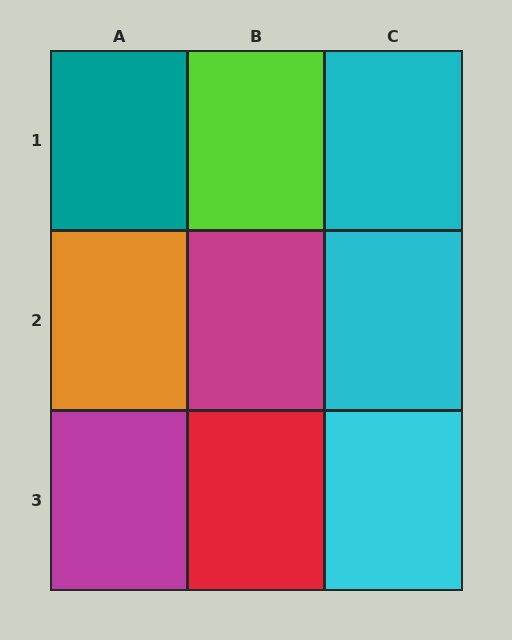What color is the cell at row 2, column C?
Cyan.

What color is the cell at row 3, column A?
Magenta.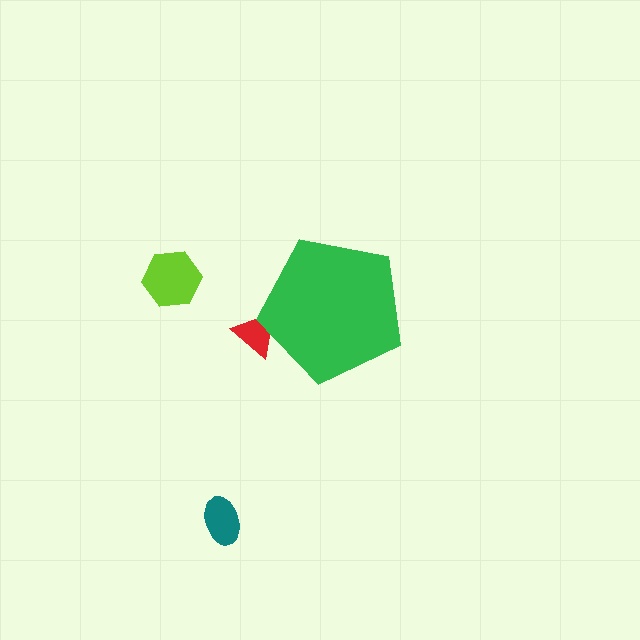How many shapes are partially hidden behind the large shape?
1 shape is partially hidden.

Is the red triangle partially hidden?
Yes, the red triangle is partially hidden behind the green pentagon.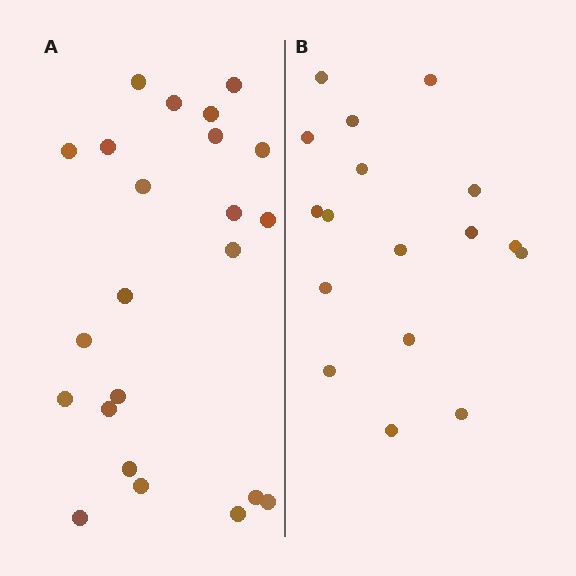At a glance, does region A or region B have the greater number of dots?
Region A (the left region) has more dots.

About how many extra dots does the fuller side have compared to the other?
Region A has about 6 more dots than region B.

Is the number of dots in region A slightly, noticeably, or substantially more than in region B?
Region A has noticeably more, but not dramatically so. The ratio is roughly 1.4 to 1.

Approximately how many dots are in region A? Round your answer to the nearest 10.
About 20 dots. (The exact count is 23, which rounds to 20.)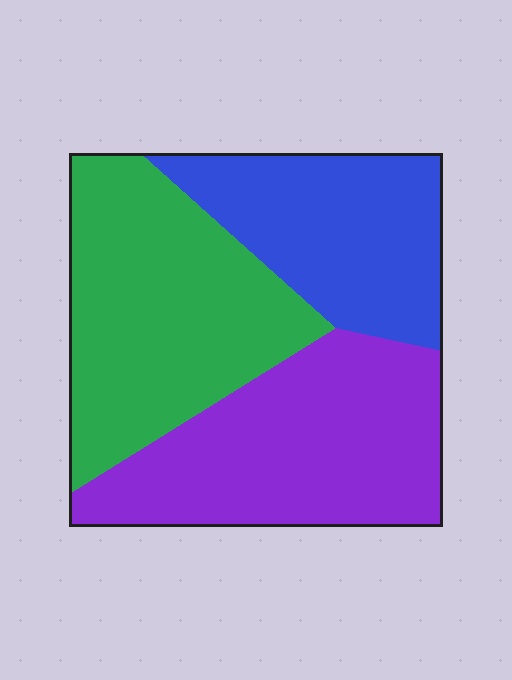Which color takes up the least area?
Blue, at roughly 25%.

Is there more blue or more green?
Green.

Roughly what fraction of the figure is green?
Green covers 37% of the figure.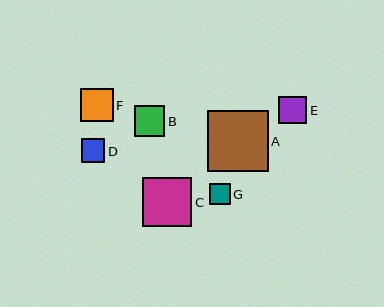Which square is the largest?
Square A is the largest with a size of approximately 61 pixels.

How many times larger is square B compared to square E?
Square B is approximately 1.1 times the size of square E.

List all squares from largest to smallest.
From largest to smallest: A, C, F, B, E, D, G.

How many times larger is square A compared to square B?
Square A is approximately 2.0 times the size of square B.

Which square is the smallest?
Square G is the smallest with a size of approximately 21 pixels.